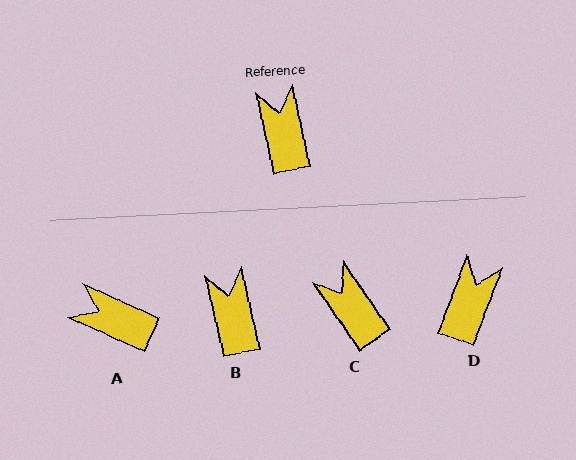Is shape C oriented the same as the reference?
No, it is off by about 22 degrees.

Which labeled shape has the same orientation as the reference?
B.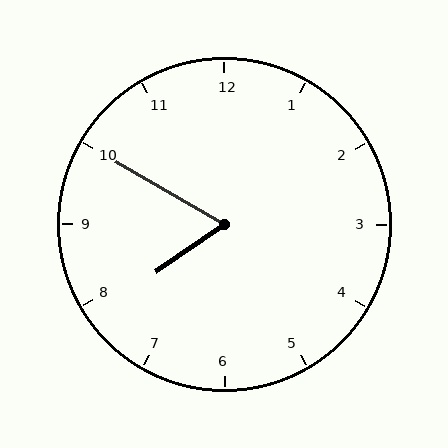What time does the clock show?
7:50.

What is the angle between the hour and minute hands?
Approximately 65 degrees.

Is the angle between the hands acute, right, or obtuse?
It is acute.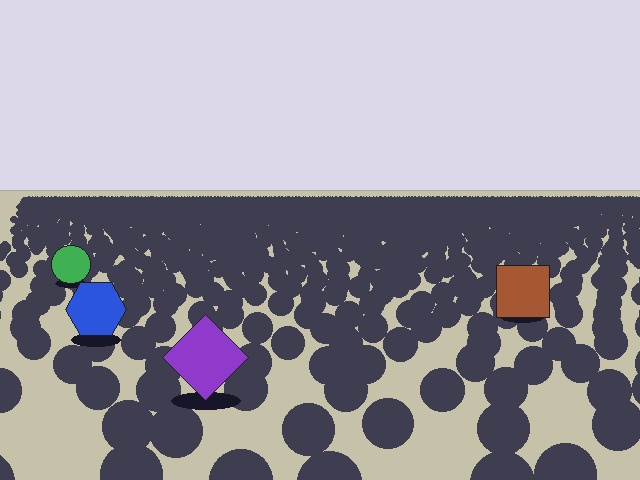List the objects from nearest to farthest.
From nearest to farthest: the purple diamond, the blue hexagon, the brown square, the green circle.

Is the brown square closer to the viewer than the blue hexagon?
No. The blue hexagon is closer — you can tell from the texture gradient: the ground texture is coarser near it.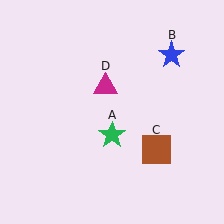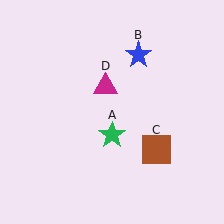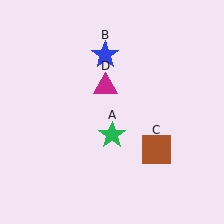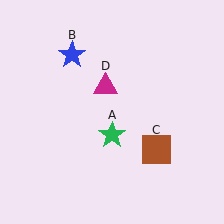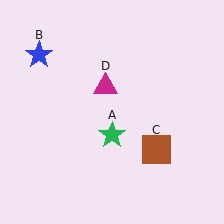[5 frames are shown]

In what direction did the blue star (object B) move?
The blue star (object B) moved left.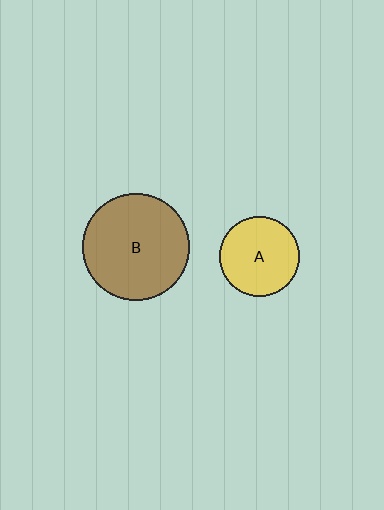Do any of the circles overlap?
No, none of the circles overlap.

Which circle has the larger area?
Circle B (brown).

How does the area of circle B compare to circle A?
Approximately 1.8 times.